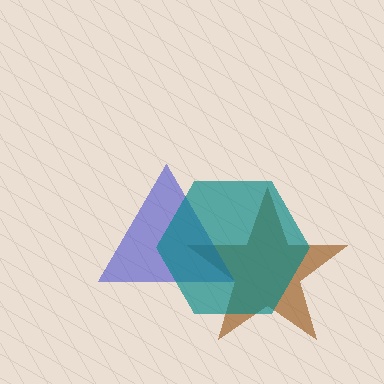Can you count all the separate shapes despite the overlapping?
Yes, there are 3 separate shapes.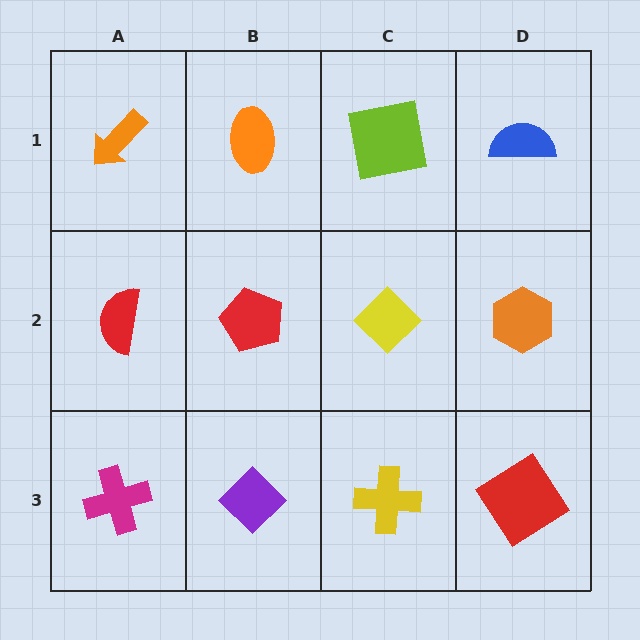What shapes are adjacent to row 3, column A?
A red semicircle (row 2, column A), a purple diamond (row 3, column B).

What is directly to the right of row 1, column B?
A lime square.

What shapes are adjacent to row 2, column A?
An orange arrow (row 1, column A), a magenta cross (row 3, column A), a red pentagon (row 2, column B).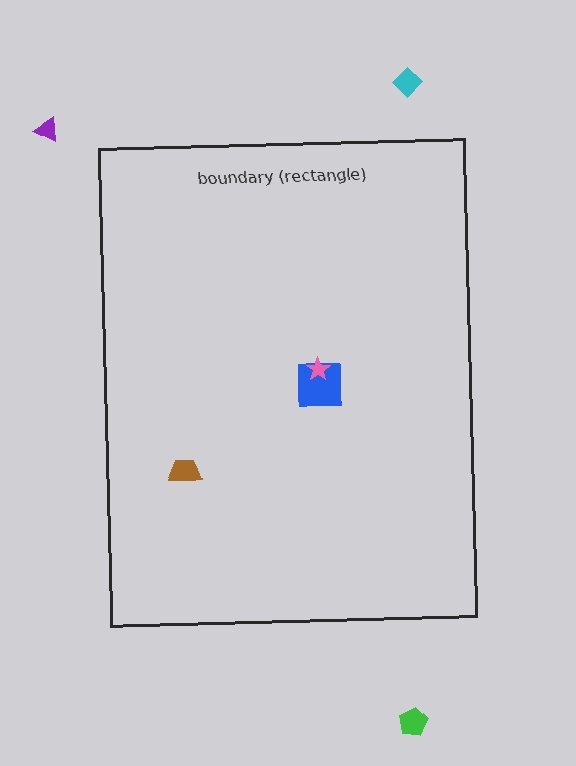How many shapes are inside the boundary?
3 inside, 3 outside.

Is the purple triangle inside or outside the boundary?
Outside.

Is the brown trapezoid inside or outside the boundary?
Inside.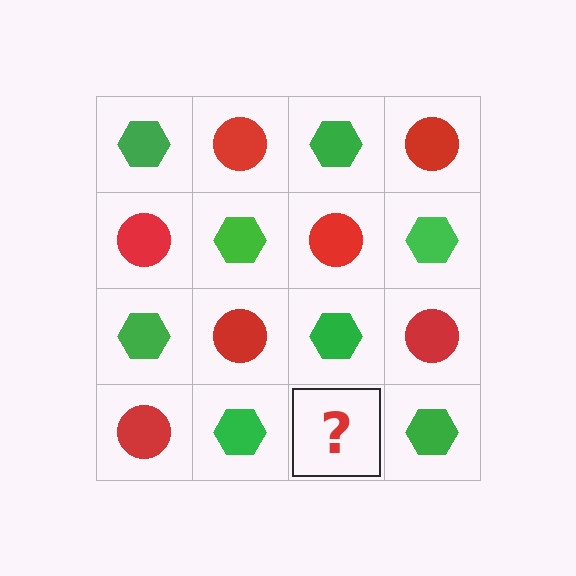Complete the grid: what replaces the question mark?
The question mark should be replaced with a red circle.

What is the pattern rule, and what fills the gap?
The rule is that it alternates green hexagon and red circle in a checkerboard pattern. The gap should be filled with a red circle.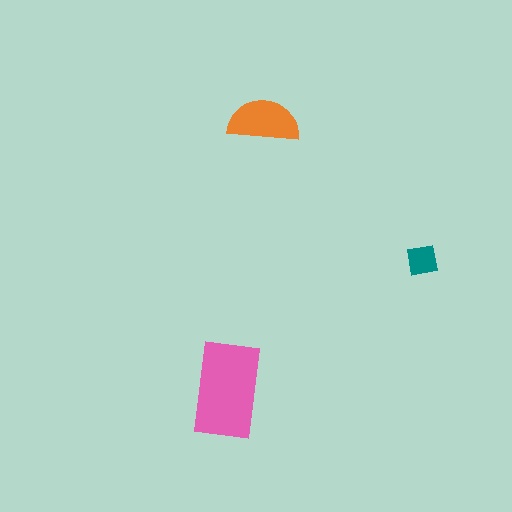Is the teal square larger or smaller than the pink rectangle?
Smaller.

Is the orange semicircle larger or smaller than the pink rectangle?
Smaller.